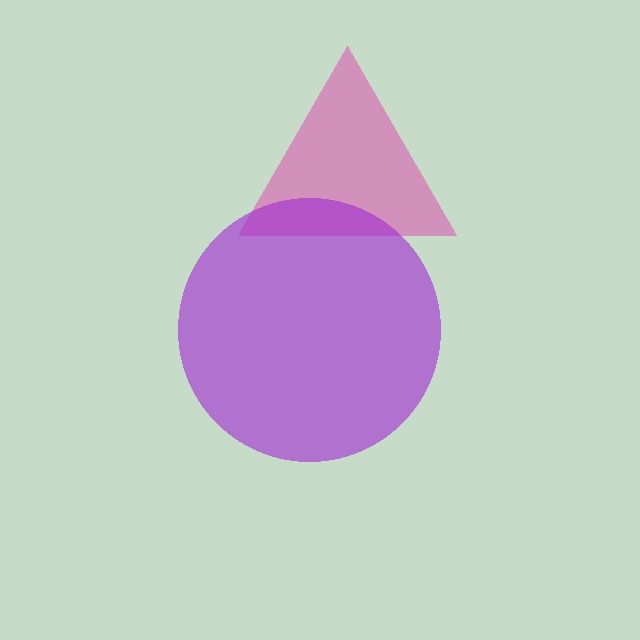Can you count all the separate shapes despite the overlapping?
Yes, there are 2 separate shapes.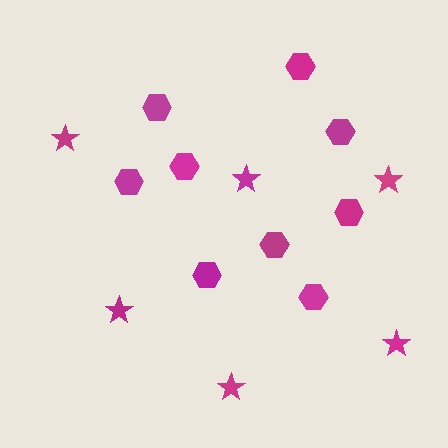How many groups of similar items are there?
There are 2 groups: one group of stars (6) and one group of hexagons (9).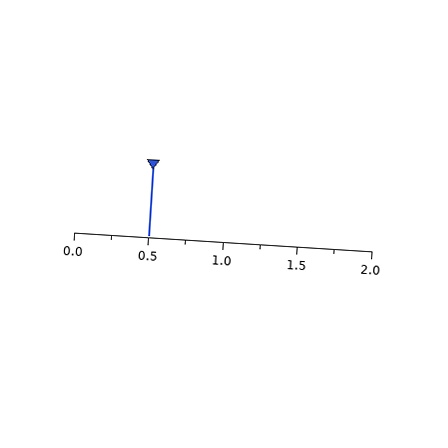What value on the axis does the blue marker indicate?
The marker indicates approximately 0.5.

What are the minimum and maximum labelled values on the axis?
The axis runs from 0.0 to 2.0.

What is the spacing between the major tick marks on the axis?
The major ticks are spaced 0.5 apart.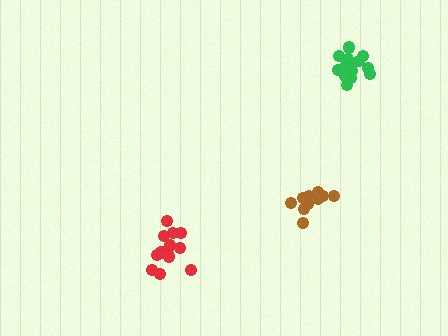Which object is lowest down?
The red cluster is bottommost.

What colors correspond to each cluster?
The clusters are colored: green, brown, red.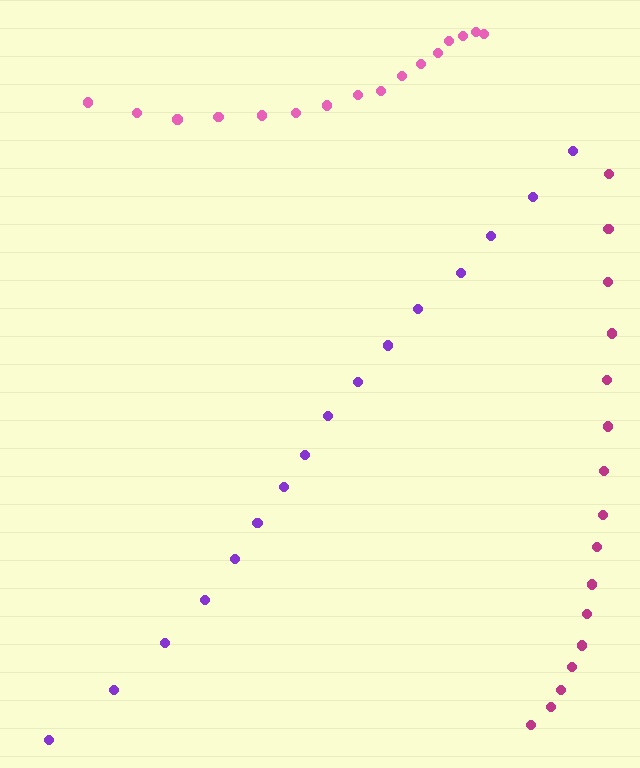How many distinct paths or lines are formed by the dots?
There are 3 distinct paths.